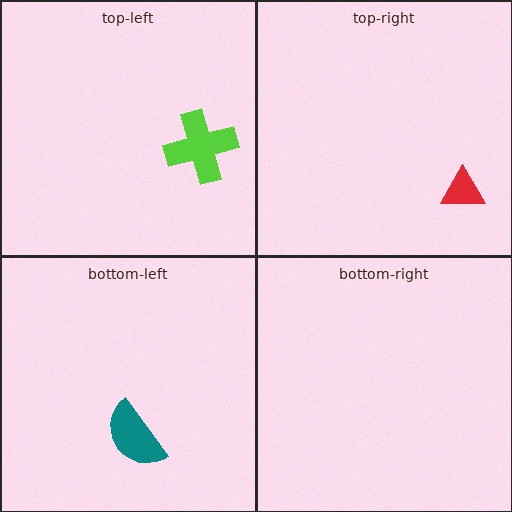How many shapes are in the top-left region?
1.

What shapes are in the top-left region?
The lime cross.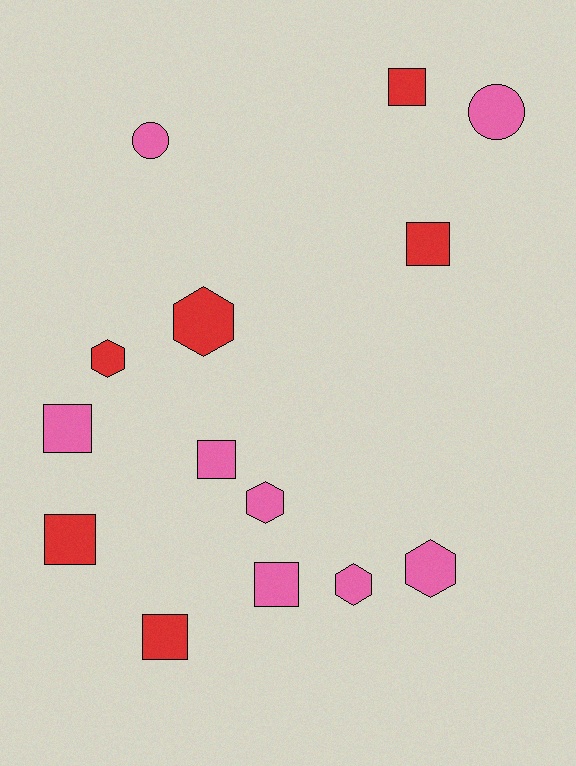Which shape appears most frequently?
Square, with 7 objects.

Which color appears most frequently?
Pink, with 8 objects.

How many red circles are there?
There are no red circles.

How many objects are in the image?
There are 14 objects.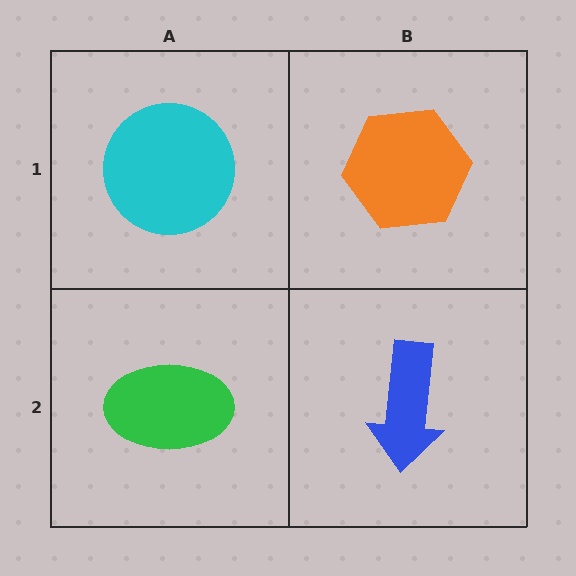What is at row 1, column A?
A cyan circle.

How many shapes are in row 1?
2 shapes.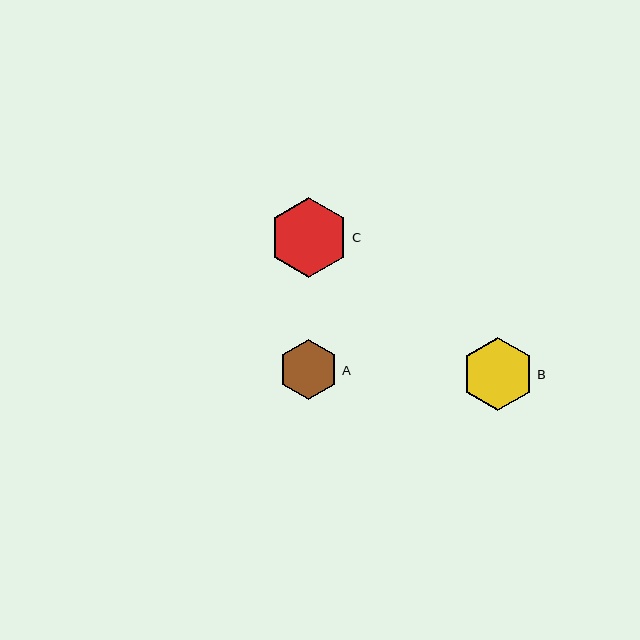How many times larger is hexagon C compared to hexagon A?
Hexagon C is approximately 1.3 times the size of hexagon A.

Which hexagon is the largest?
Hexagon C is the largest with a size of approximately 80 pixels.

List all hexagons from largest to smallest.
From largest to smallest: C, B, A.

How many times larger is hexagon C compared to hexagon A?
Hexagon C is approximately 1.3 times the size of hexagon A.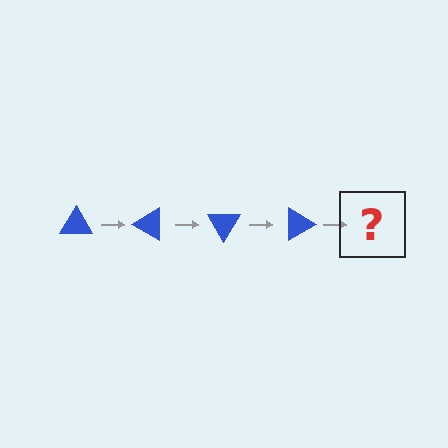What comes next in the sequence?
The next element should be a blue triangle rotated 120 degrees.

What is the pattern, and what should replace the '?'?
The pattern is that the triangle rotates 30 degrees each step. The '?' should be a blue triangle rotated 120 degrees.